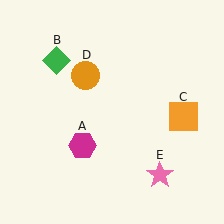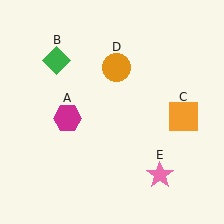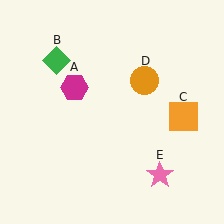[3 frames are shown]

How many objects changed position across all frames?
2 objects changed position: magenta hexagon (object A), orange circle (object D).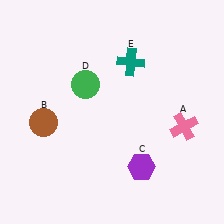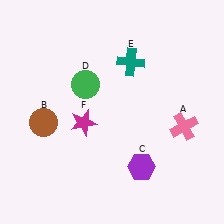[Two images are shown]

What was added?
A magenta star (F) was added in Image 2.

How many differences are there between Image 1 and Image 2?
There is 1 difference between the two images.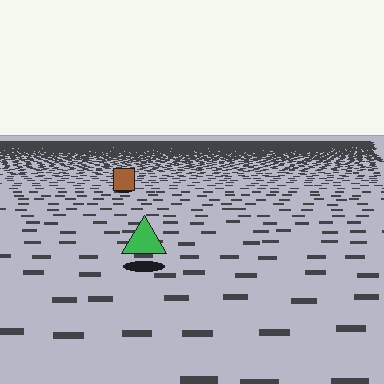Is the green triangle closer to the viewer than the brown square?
Yes. The green triangle is closer — you can tell from the texture gradient: the ground texture is coarser near it.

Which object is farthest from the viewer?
The brown square is farthest from the viewer. It appears smaller and the ground texture around it is denser.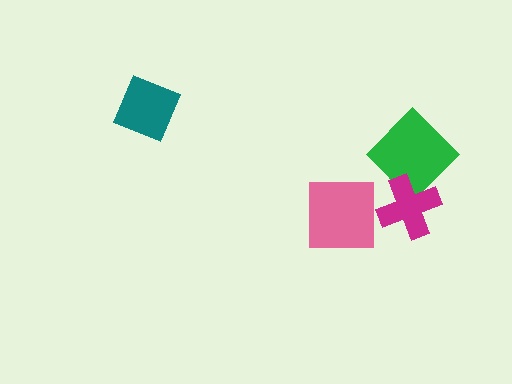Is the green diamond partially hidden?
Yes, it is partially covered by another shape.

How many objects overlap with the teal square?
0 objects overlap with the teal square.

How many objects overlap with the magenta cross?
1 object overlaps with the magenta cross.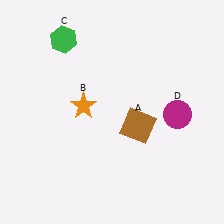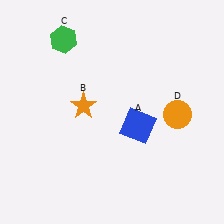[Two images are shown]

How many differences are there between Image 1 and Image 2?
There are 2 differences between the two images.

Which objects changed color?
A changed from brown to blue. D changed from magenta to orange.